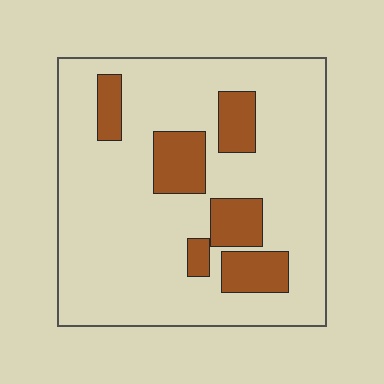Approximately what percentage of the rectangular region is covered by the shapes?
Approximately 20%.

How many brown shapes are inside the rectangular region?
6.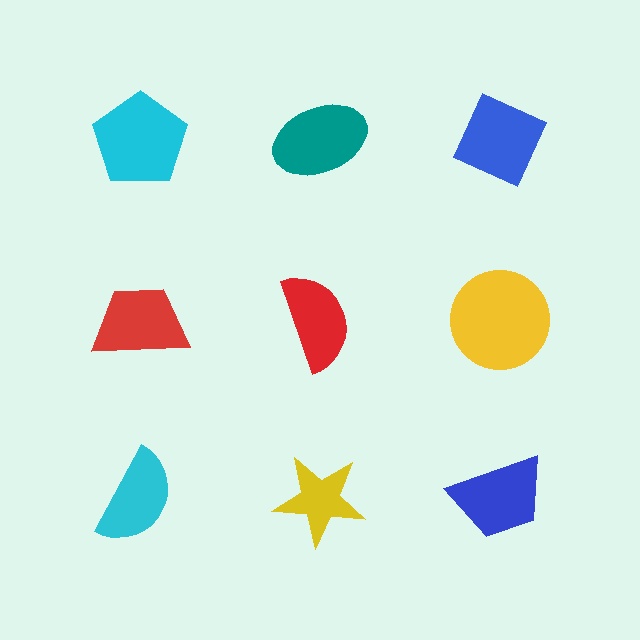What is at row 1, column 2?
A teal ellipse.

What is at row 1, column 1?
A cyan pentagon.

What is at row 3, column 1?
A cyan semicircle.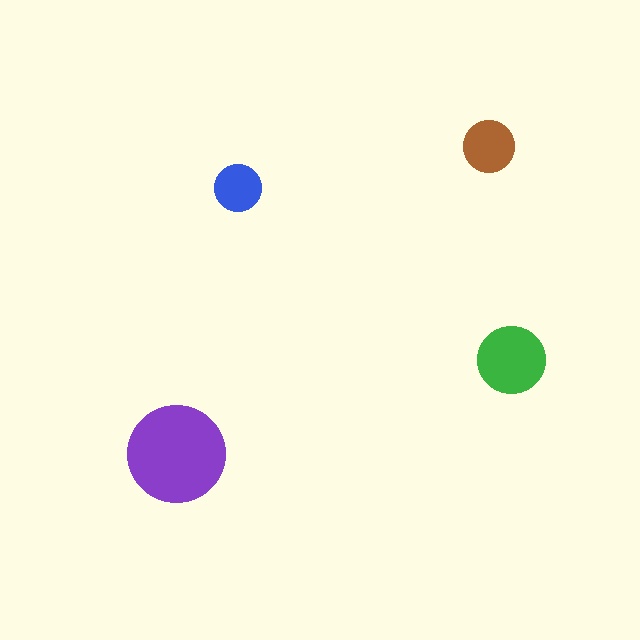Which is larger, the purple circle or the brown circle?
The purple one.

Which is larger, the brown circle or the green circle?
The green one.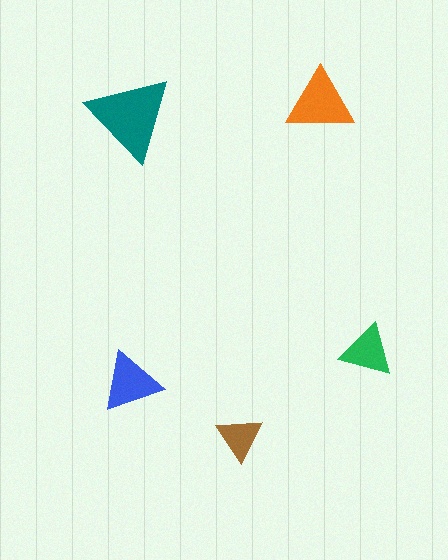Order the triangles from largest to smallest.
the teal one, the orange one, the blue one, the green one, the brown one.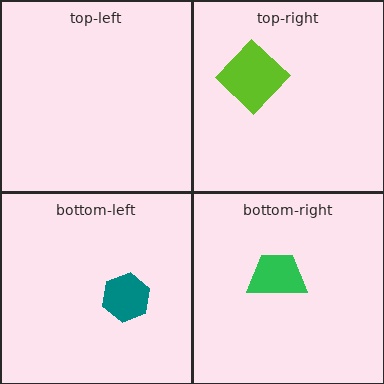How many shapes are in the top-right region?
1.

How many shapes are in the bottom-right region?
1.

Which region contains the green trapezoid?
The bottom-right region.